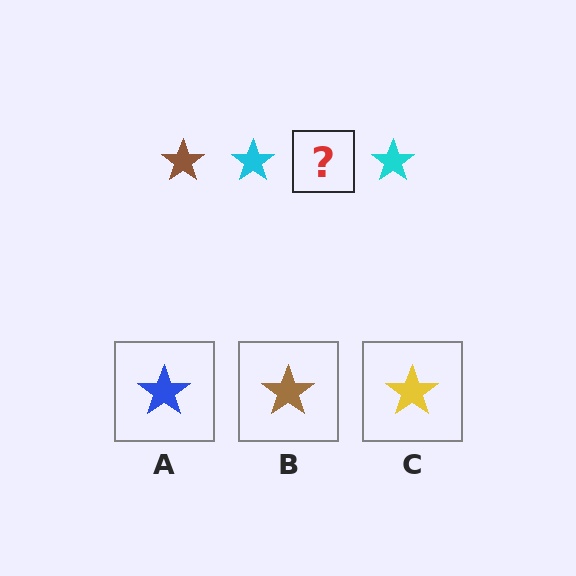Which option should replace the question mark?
Option B.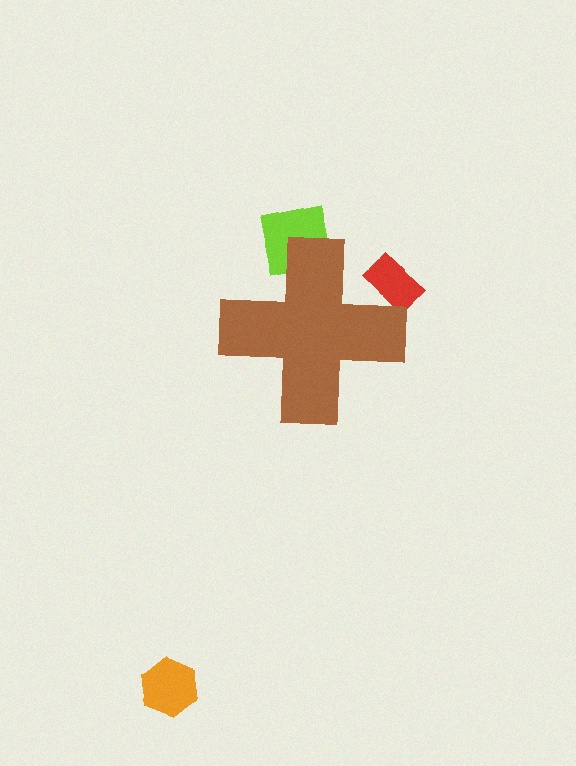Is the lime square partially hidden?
Yes, the lime square is partially hidden behind the brown cross.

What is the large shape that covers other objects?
A brown cross.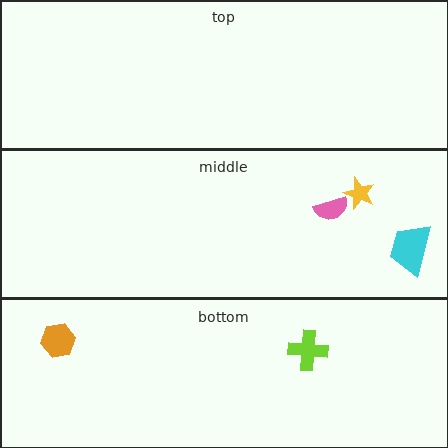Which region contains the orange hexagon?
The bottom region.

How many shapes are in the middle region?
3.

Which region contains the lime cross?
The bottom region.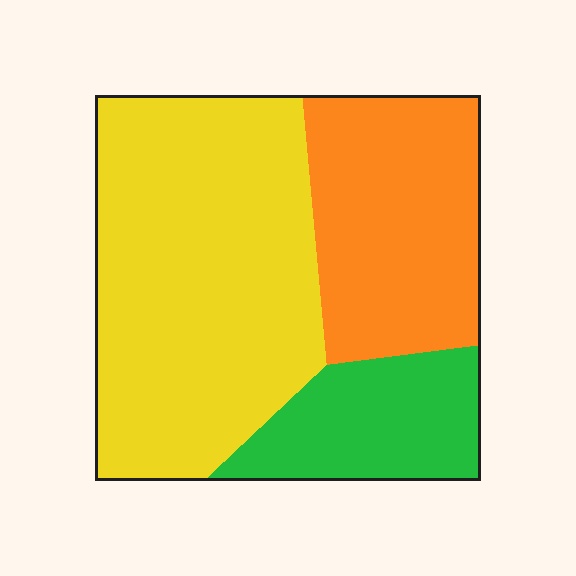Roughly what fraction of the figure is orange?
Orange covers about 30% of the figure.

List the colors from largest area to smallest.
From largest to smallest: yellow, orange, green.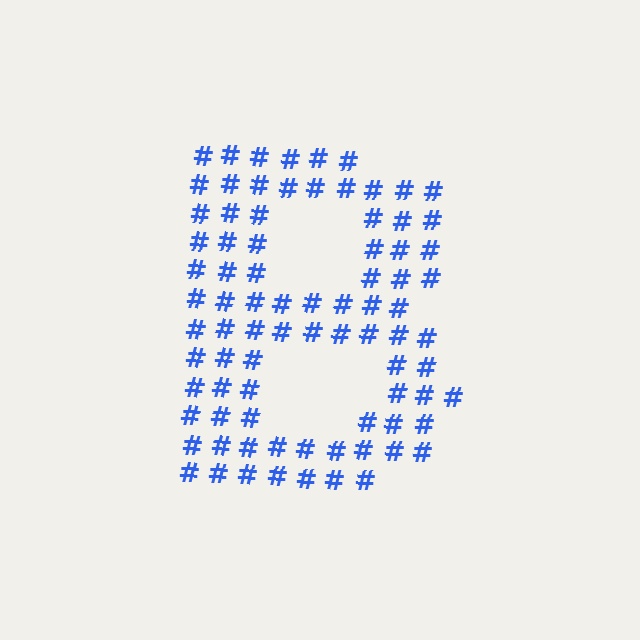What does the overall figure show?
The overall figure shows the letter B.